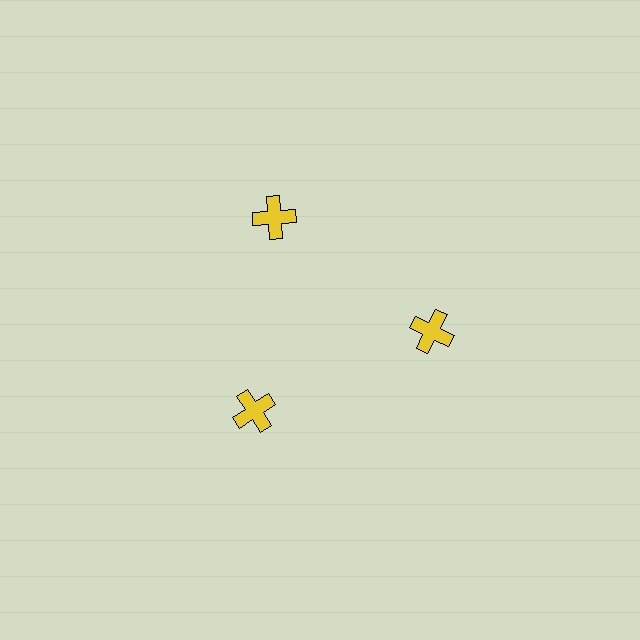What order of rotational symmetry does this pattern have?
This pattern has 3-fold rotational symmetry.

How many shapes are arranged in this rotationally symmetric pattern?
There are 3 shapes, arranged in 3 groups of 1.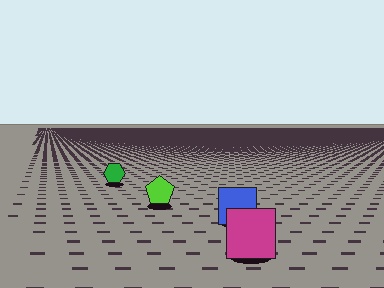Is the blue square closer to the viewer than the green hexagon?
Yes. The blue square is closer — you can tell from the texture gradient: the ground texture is coarser near it.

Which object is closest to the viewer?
The magenta square is closest. The texture marks near it are larger and more spread out.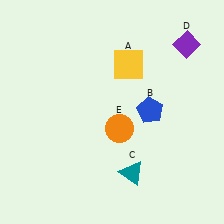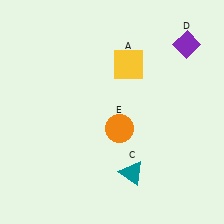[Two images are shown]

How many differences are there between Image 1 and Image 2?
There is 1 difference between the two images.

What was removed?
The blue pentagon (B) was removed in Image 2.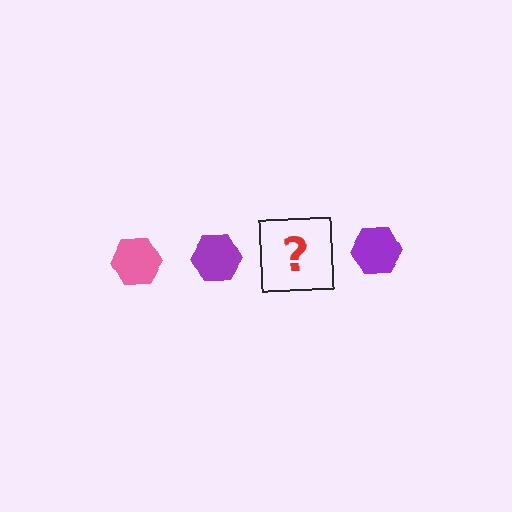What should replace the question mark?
The question mark should be replaced with a pink hexagon.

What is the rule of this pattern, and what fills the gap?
The rule is that the pattern cycles through pink, purple hexagons. The gap should be filled with a pink hexagon.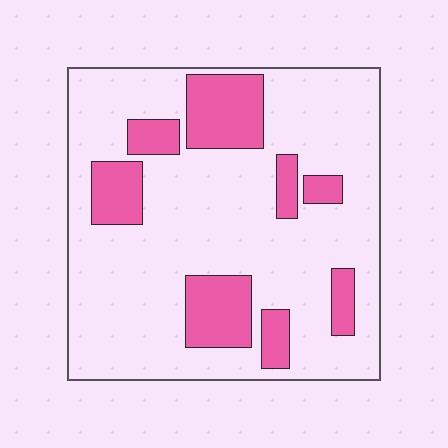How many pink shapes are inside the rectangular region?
8.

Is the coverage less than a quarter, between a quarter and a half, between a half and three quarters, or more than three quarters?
Less than a quarter.